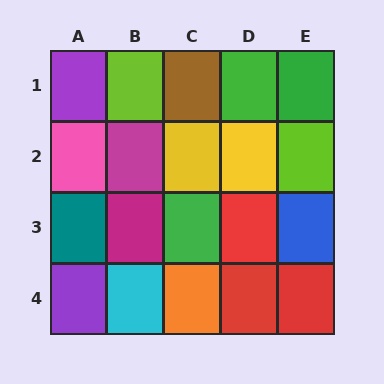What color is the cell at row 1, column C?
Brown.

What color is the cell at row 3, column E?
Blue.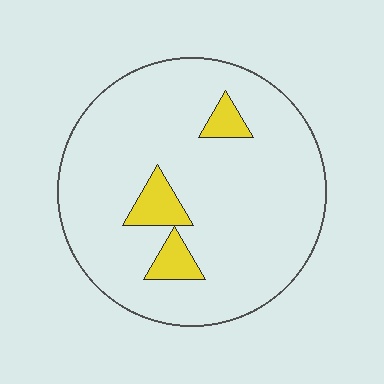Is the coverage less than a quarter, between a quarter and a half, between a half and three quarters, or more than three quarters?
Less than a quarter.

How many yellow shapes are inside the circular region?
3.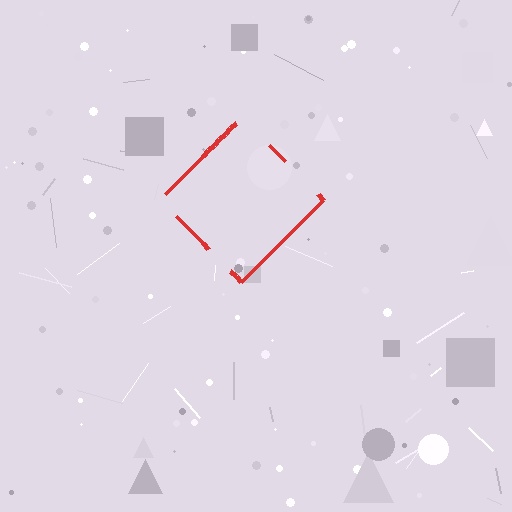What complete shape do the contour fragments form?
The contour fragments form a diamond.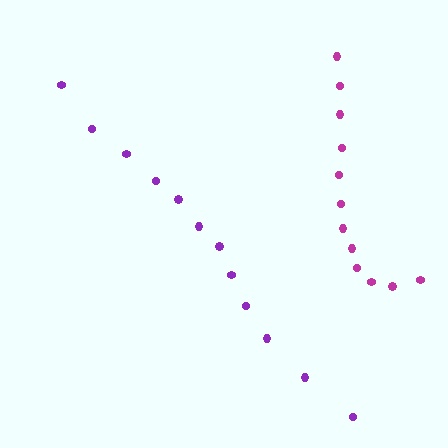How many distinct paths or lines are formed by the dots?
There are 2 distinct paths.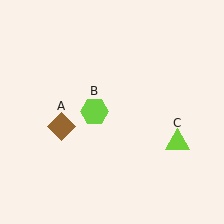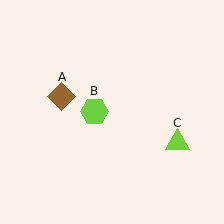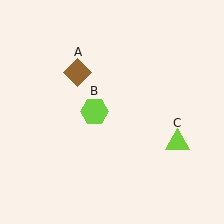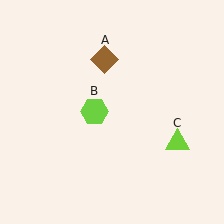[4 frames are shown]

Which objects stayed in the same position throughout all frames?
Lime hexagon (object B) and lime triangle (object C) remained stationary.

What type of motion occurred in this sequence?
The brown diamond (object A) rotated clockwise around the center of the scene.